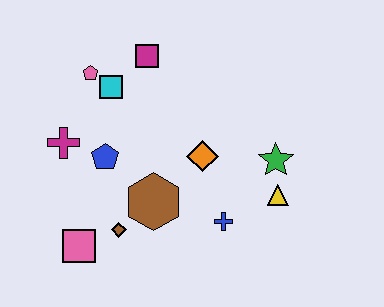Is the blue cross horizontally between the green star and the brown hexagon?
Yes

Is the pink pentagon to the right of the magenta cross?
Yes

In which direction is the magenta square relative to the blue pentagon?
The magenta square is above the blue pentagon.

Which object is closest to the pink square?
The brown diamond is closest to the pink square.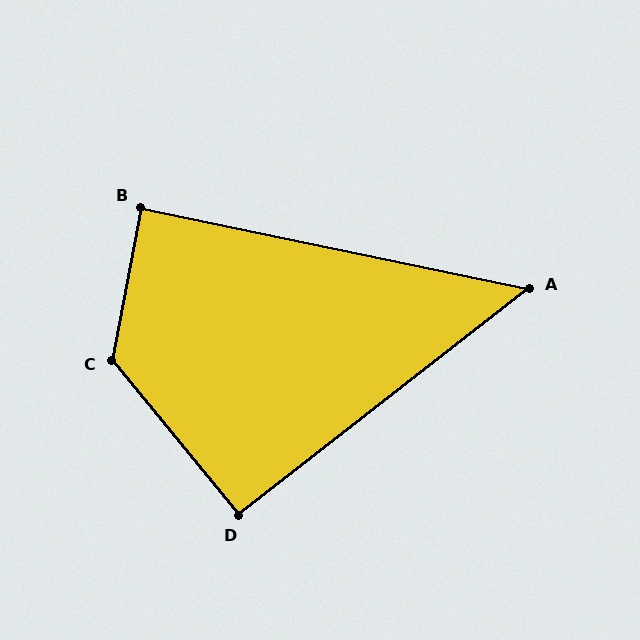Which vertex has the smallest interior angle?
A, at approximately 50 degrees.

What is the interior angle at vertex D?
Approximately 91 degrees (approximately right).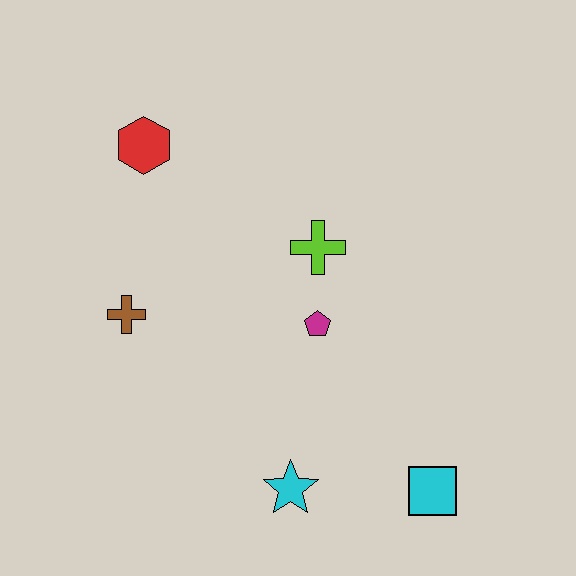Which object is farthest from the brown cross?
The cyan square is farthest from the brown cross.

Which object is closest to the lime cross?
The magenta pentagon is closest to the lime cross.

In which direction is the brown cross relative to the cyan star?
The brown cross is above the cyan star.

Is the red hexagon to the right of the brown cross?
Yes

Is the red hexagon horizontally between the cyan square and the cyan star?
No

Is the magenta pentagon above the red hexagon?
No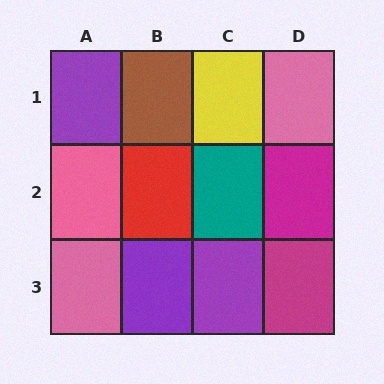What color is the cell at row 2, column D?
Magenta.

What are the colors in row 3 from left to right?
Pink, purple, purple, magenta.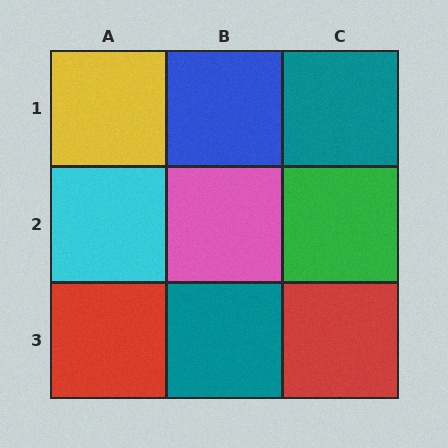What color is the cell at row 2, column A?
Cyan.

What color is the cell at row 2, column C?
Green.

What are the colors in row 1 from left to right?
Yellow, blue, teal.